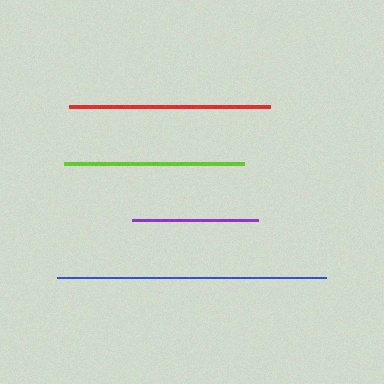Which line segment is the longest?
The blue line is the longest at approximately 269 pixels.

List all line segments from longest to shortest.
From longest to shortest: blue, red, lime, purple.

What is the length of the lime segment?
The lime segment is approximately 181 pixels long.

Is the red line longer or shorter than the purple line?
The red line is longer than the purple line.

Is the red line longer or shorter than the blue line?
The blue line is longer than the red line.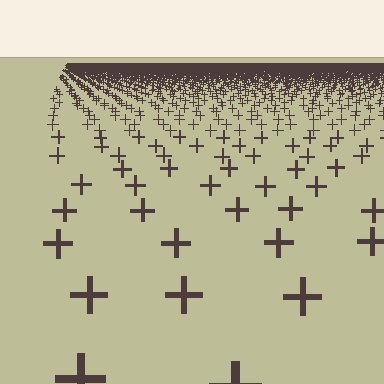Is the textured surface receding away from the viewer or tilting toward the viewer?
The surface is receding away from the viewer. Texture elements get smaller and denser toward the top.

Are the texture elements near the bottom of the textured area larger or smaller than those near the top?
Larger. Near the bottom, elements are closer to the viewer and appear at a bigger on-screen size.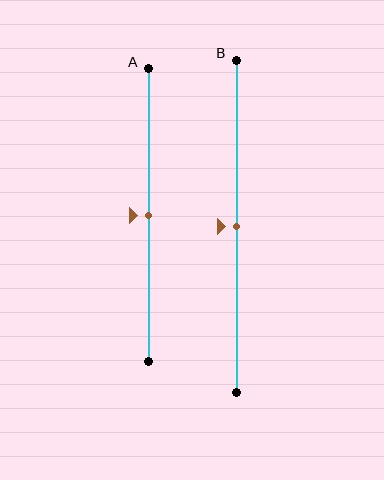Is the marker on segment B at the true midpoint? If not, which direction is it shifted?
Yes, the marker on segment B is at the true midpoint.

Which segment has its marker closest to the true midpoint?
Segment A has its marker closest to the true midpoint.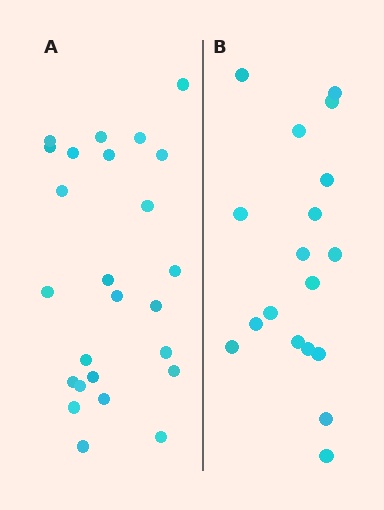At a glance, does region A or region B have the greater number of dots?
Region A (the left region) has more dots.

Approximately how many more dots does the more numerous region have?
Region A has roughly 8 or so more dots than region B.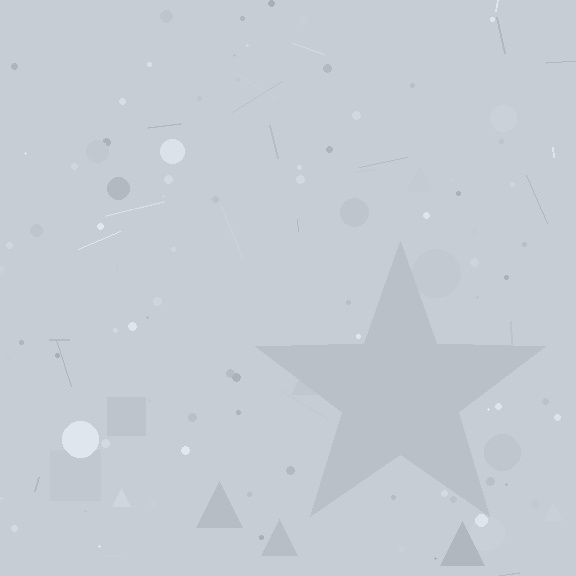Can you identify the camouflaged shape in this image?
The camouflaged shape is a star.